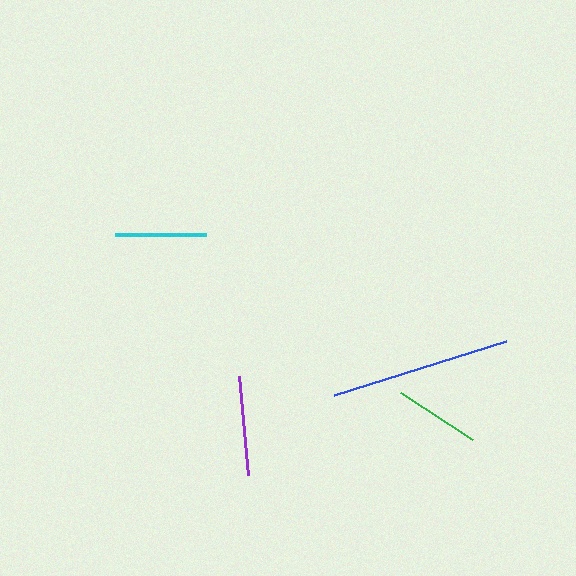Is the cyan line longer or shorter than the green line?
The cyan line is longer than the green line.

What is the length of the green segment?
The green segment is approximately 86 pixels long.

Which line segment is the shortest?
The green line is the shortest at approximately 86 pixels.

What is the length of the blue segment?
The blue segment is approximately 180 pixels long.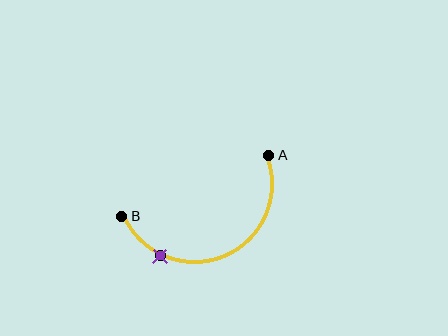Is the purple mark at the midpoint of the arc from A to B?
No. The purple mark lies on the arc but is closer to endpoint B. The arc midpoint would be at the point on the curve equidistant along the arc from both A and B.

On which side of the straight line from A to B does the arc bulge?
The arc bulges below the straight line connecting A and B.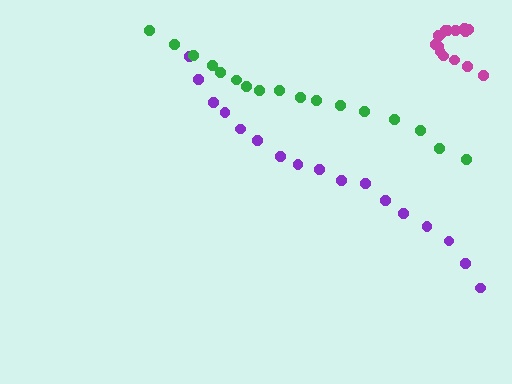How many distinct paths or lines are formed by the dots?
There are 3 distinct paths.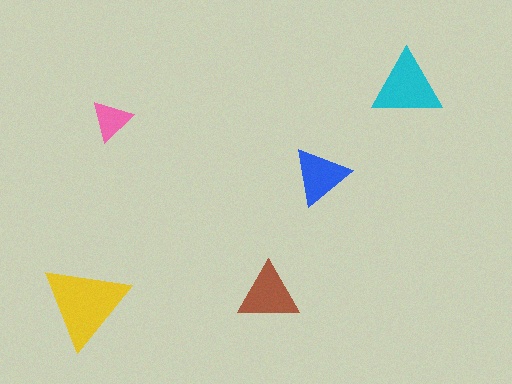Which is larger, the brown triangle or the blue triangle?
The brown one.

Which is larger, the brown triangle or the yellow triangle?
The yellow one.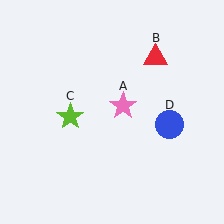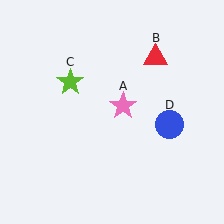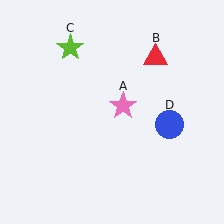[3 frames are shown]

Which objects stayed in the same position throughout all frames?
Pink star (object A) and red triangle (object B) and blue circle (object D) remained stationary.